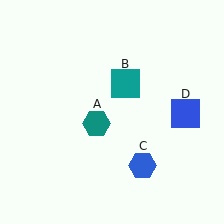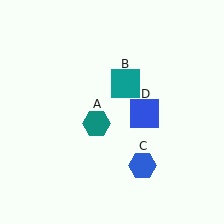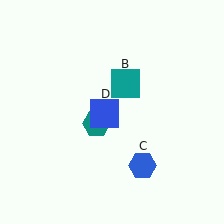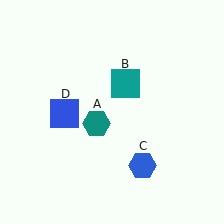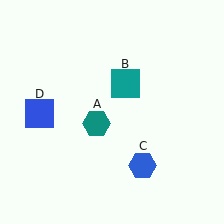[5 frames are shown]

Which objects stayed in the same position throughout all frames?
Teal hexagon (object A) and teal square (object B) and blue hexagon (object C) remained stationary.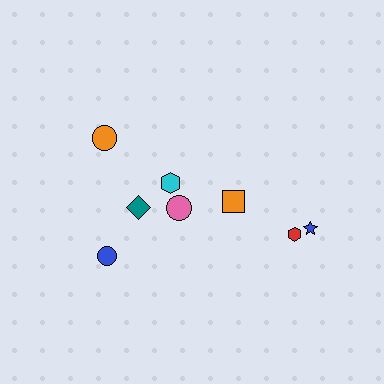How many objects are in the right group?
There are 3 objects.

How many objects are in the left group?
There are 5 objects.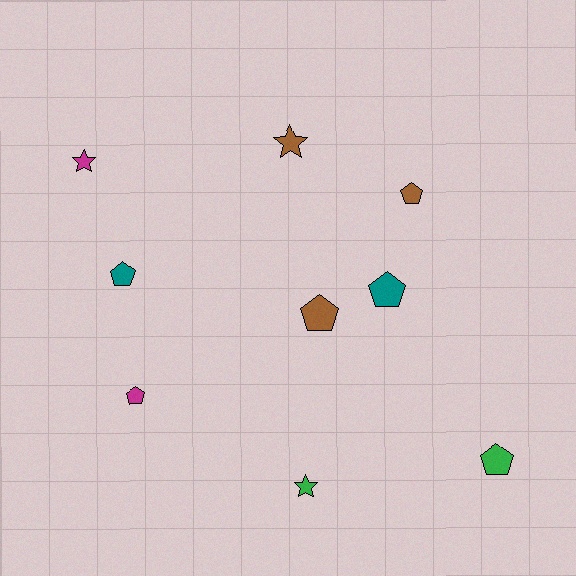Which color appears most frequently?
Brown, with 3 objects.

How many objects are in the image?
There are 9 objects.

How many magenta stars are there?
There is 1 magenta star.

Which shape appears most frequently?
Pentagon, with 6 objects.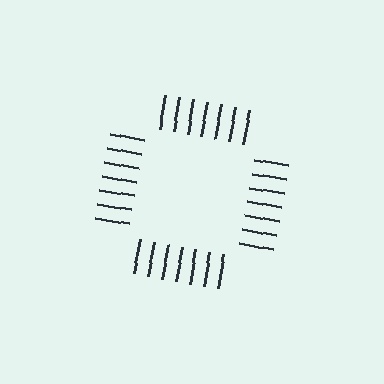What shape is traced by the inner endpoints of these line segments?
An illusory square — the line segments terminate on its edges but no continuous stroke is drawn.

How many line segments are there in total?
28 — 7 along each of the 4 edges.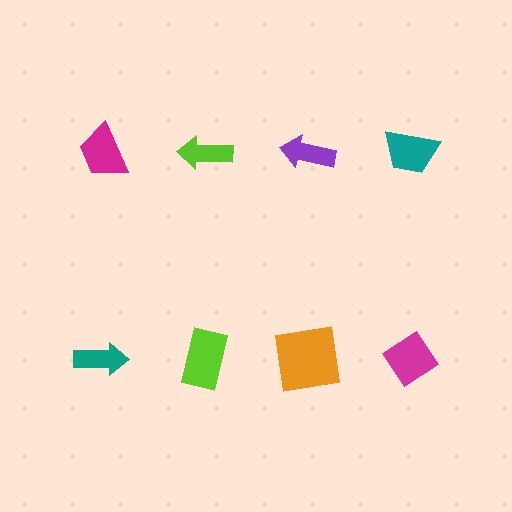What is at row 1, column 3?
A purple arrow.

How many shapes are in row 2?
4 shapes.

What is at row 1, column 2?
A lime arrow.